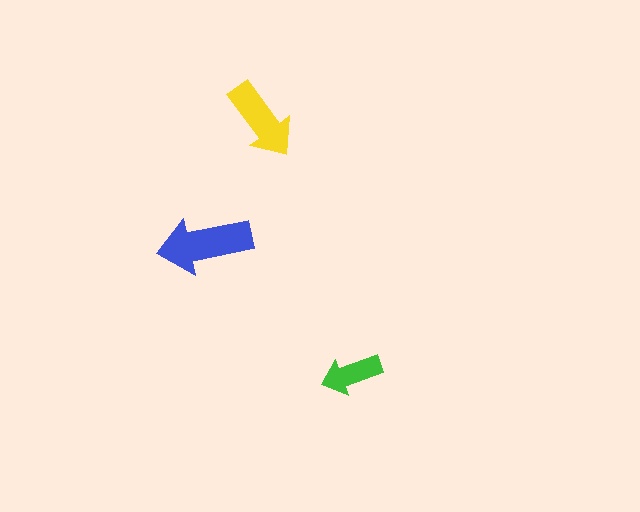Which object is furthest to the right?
The green arrow is rightmost.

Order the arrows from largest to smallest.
the blue one, the yellow one, the green one.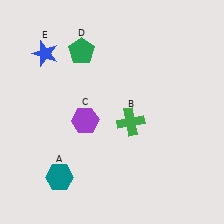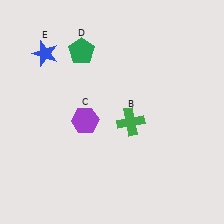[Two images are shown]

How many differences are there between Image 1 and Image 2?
There is 1 difference between the two images.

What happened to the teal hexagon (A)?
The teal hexagon (A) was removed in Image 2. It was in the bottom-left area of Image 1.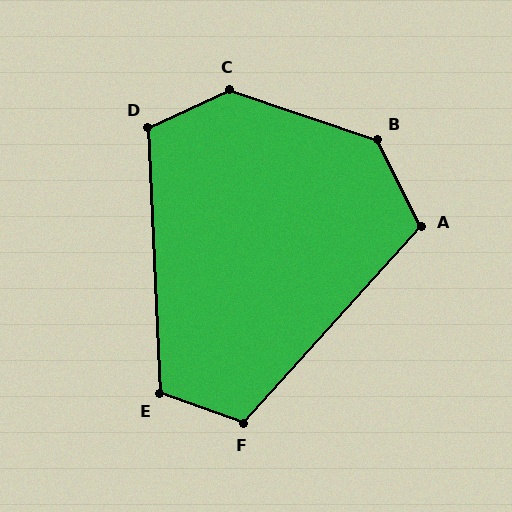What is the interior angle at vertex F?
Approximately 112 degrees (obtuse).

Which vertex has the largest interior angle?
C, at approximately 137 degrees.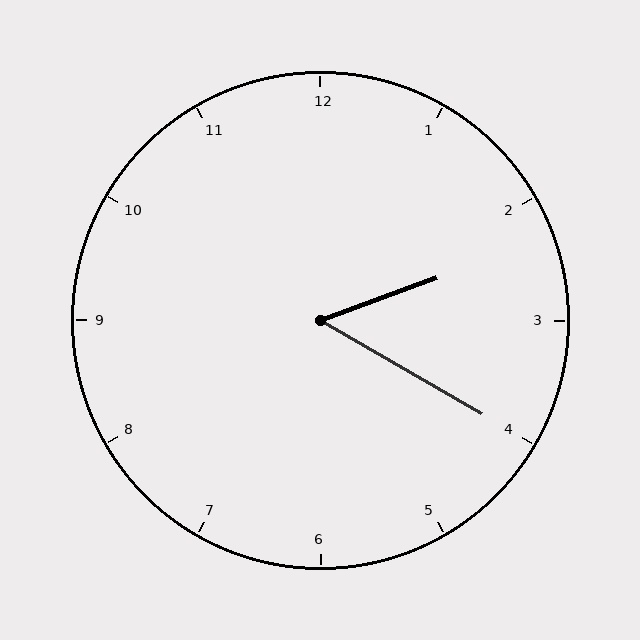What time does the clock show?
2:20.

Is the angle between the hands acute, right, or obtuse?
It is acute.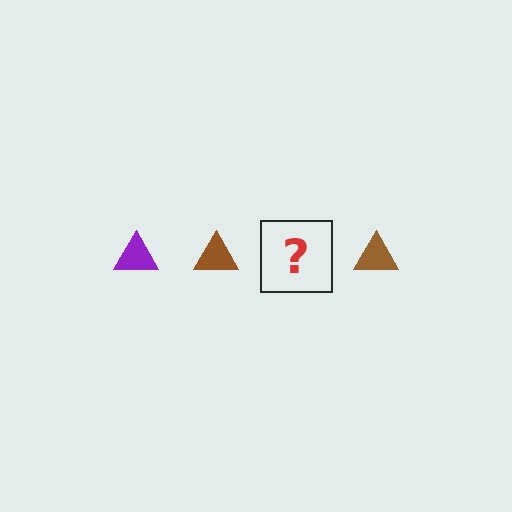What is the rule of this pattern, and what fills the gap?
The rule is that the pattern cycles through purple, brown triangles. The gap should be filled with a purple triangle.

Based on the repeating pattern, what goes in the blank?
The blank should be a purple triangle.